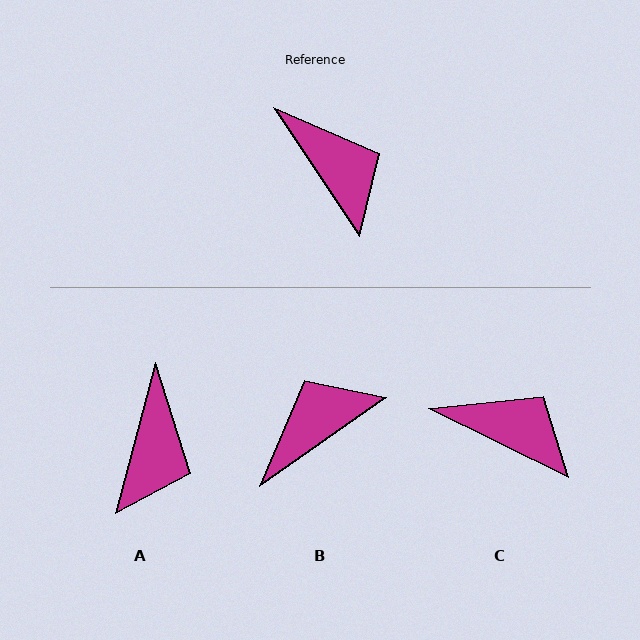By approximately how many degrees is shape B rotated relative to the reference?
Approximately 91 degrees counter-clockwise.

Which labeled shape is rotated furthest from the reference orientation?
B, about 91 degrees away.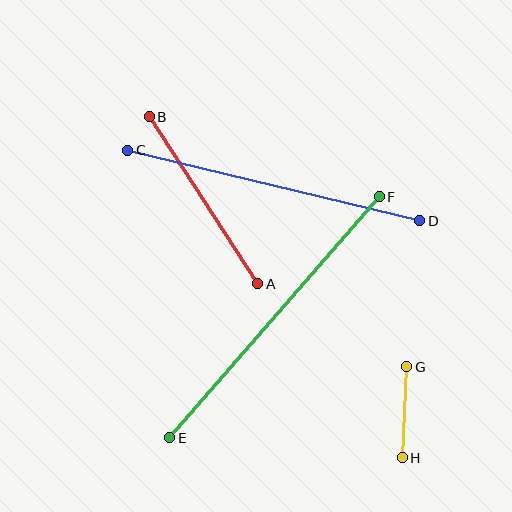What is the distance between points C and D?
The distance is approximately 300 pixels.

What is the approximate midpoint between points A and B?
The midpoint is at approximately (203, 200) pixels.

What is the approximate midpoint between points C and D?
The midpoint is at approximately (274, 185) pixels.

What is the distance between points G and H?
The distance is approximately 91 pixels.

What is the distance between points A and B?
The distance is approximately 199 pixels.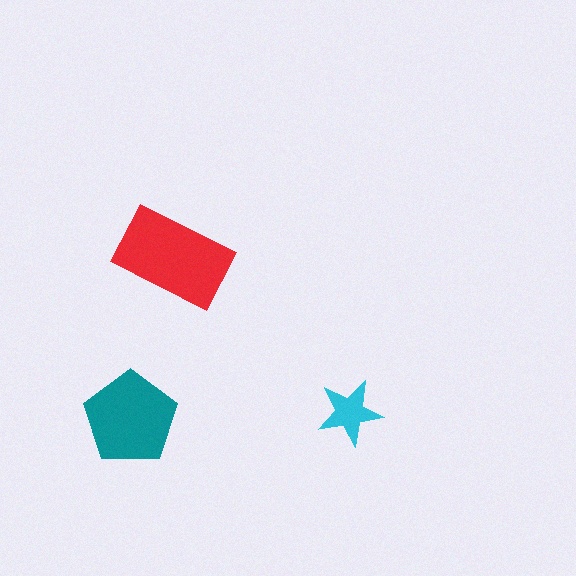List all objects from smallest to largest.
The cyan star, the teal pentagon, the red rectangle.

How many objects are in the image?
There are 3 objects in the image.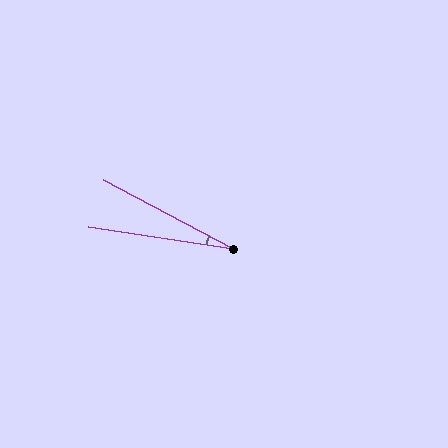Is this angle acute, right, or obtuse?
It is acute.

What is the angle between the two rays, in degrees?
Approximately 19 degrees.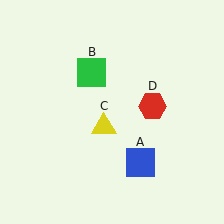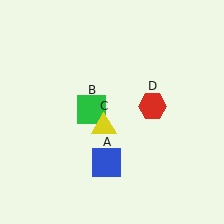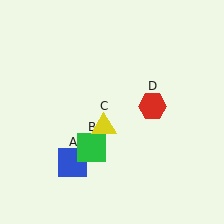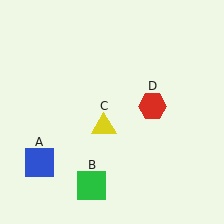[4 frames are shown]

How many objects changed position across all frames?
2 objects changed position: blue square (object A), green square (object B).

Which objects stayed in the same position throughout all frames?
Yellow triangle (object C) and red hexagon (object D) remained stationary.